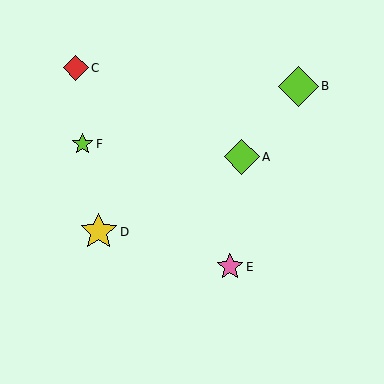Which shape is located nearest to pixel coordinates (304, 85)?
The lime diamond (labeled B) at (299, 86) is nearest to that location.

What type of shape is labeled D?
Shape D is a yellow star.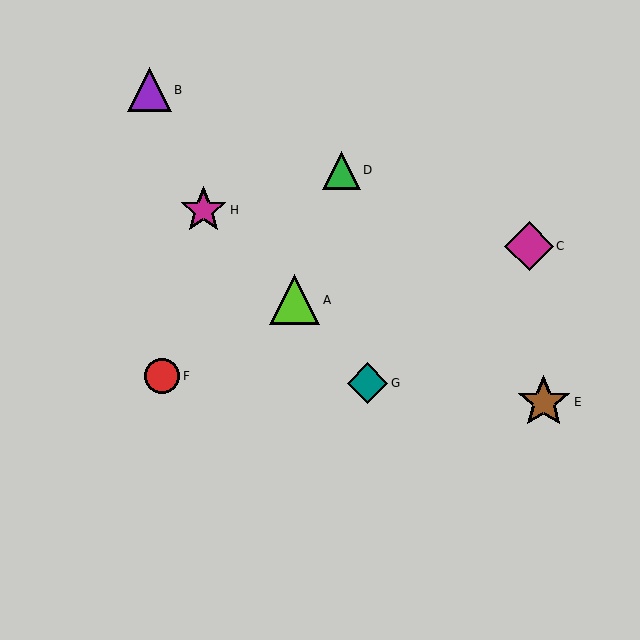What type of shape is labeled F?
Shape F is a red circle.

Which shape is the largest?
The brown star (labeled E) is the largest.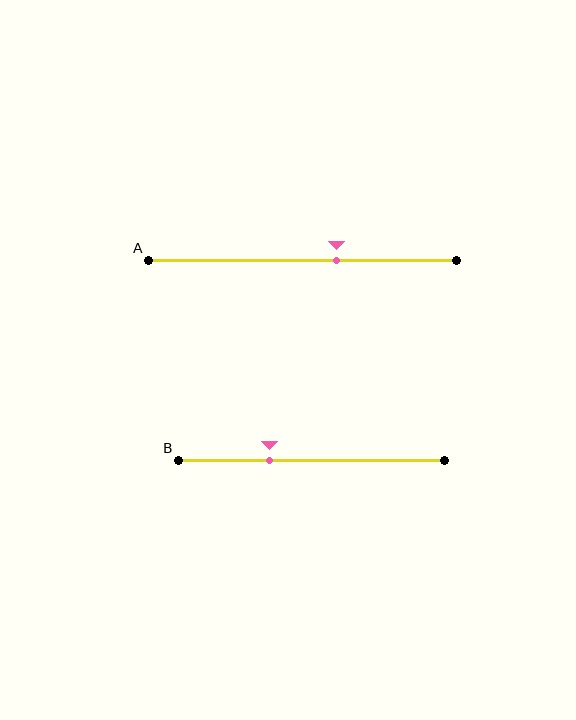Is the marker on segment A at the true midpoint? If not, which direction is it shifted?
No, the marker on segment A is shifted to the right by about 11% of the segment length.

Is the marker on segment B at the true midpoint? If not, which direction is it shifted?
No, the marker on segment B is shifted to the left by about 16% of the segment length.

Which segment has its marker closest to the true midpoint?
Segment A has its marker closest to the true midpoint.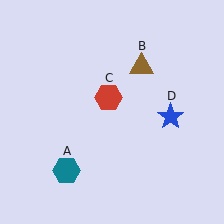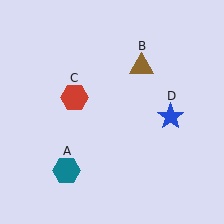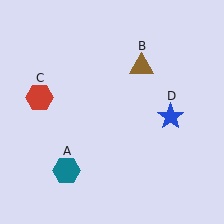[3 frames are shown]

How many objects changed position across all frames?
1 object changed position: red hexagon (object C).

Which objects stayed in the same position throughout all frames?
Teal hexagon (object A) and brown triangle (object B) and blue star (object D) remained stationary.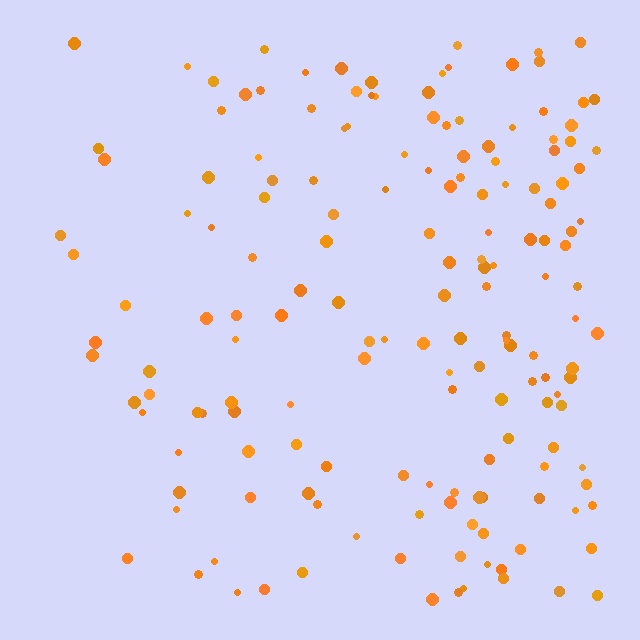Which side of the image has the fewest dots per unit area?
The left.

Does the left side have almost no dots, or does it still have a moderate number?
Still a moderate number, just noticeably fewer than the right.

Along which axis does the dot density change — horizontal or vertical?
Horizontal.